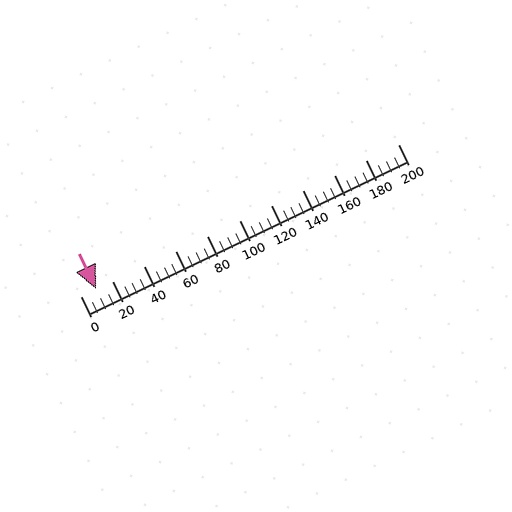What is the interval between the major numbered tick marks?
The major tick marks are spaced 20 units apart.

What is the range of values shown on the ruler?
The ruler shows values from 0 to 200.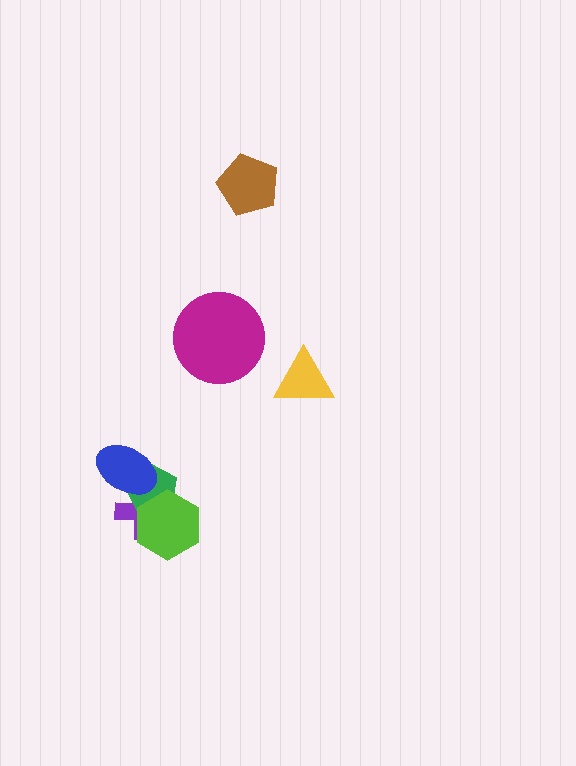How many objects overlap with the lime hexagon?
2 objects overlap with the lime hexagon.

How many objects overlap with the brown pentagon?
0 objects overlap with the brown pentagon.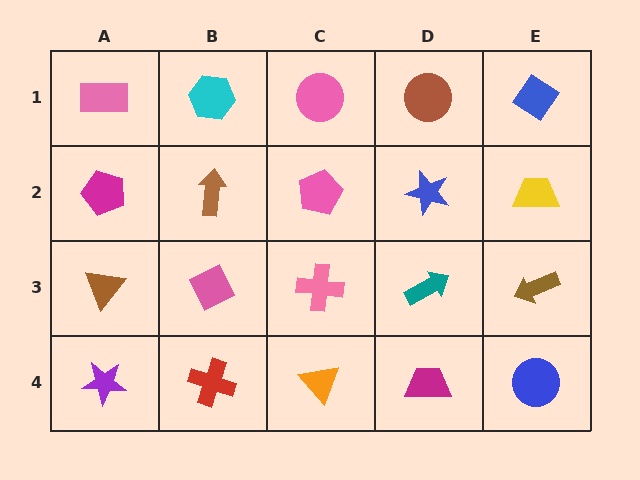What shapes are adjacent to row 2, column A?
A pink rectangle (row 1, column A), a brown triangle (row 3, column A), a brown arrow (row 2, column B).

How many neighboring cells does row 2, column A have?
3.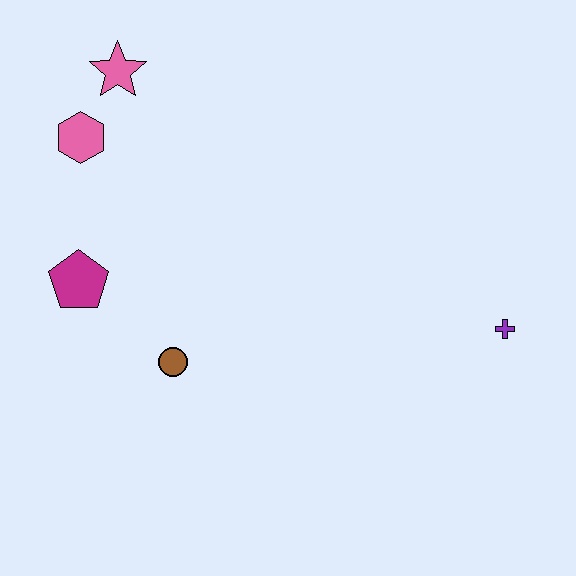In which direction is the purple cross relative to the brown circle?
The purple cross is to the right of the brown circle.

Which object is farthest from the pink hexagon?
The purple cross is farthest from the pink hexagon.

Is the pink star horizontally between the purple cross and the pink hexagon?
Yes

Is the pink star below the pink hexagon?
No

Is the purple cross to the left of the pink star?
No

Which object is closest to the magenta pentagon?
The brown circle is closest to the magenta pentagon.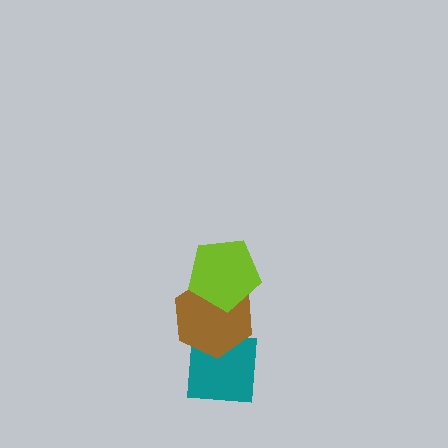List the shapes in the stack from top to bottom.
From top to bottom: the lime pentagon, the brown hexagon, the teal square.